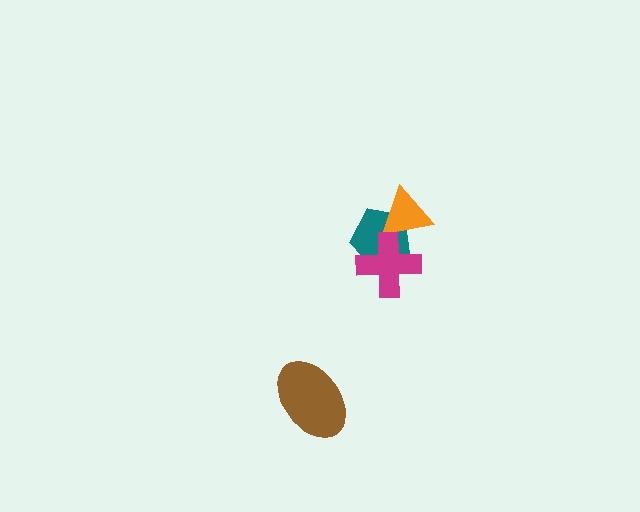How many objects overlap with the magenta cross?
2 objects overlap with the magenta cross.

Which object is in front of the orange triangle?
The magenta cross is in front of the orange triangle.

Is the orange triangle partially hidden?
Yes, it is partially covered by another shape.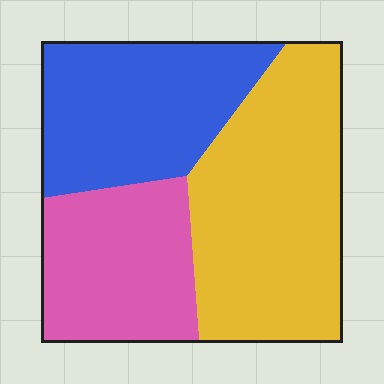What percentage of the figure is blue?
Blue takes up about one third (1/3) of the figure.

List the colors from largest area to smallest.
From largest to smallest: yellow, blue, pink.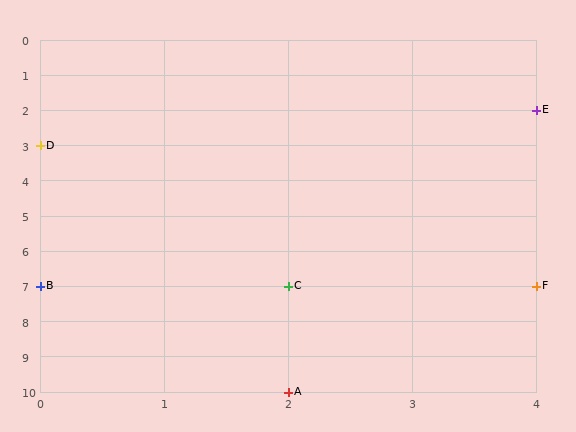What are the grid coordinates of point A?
Point A is at grid coordinates (2, 10).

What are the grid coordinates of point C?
Point C is at grid coordinates (2, 7).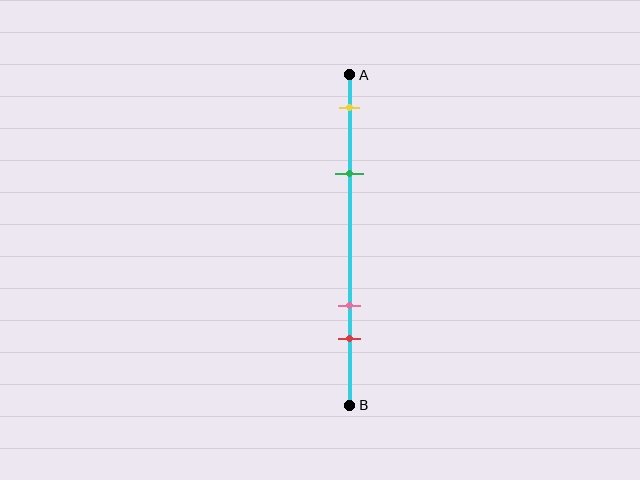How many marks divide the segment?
There are 4 marks dividing the segment.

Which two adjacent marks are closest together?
The pink and red marks are the closest adjacent pair.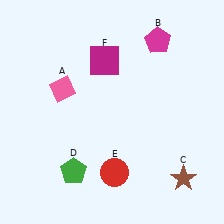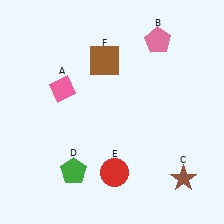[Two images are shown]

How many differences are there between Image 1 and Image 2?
There are 2 differences between the two images.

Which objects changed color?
B changed from magenta to pink. F changed from magenta to brown.